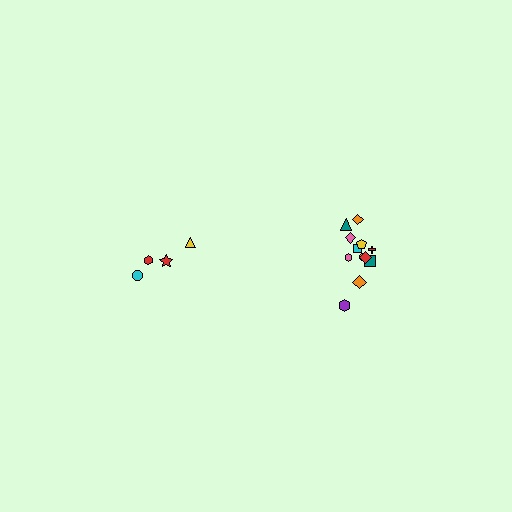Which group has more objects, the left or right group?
The right group.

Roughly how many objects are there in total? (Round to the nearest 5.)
Roughly 15 objects in total.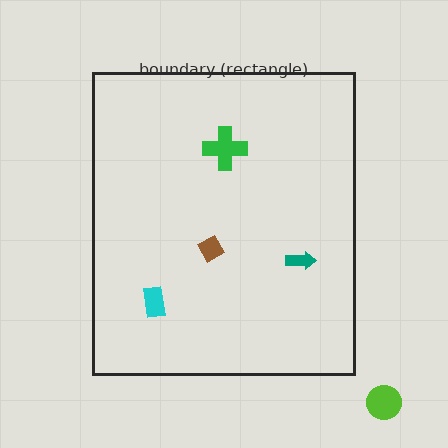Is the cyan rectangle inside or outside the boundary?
Inside.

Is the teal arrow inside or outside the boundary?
Inside.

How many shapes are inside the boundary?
4 inside, 1 outside.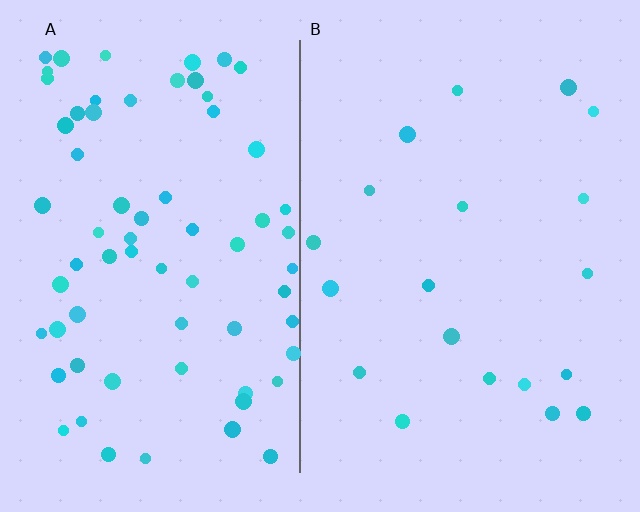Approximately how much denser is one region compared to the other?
Approximately 3.5× — region A over region B.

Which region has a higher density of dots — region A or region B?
A (the left).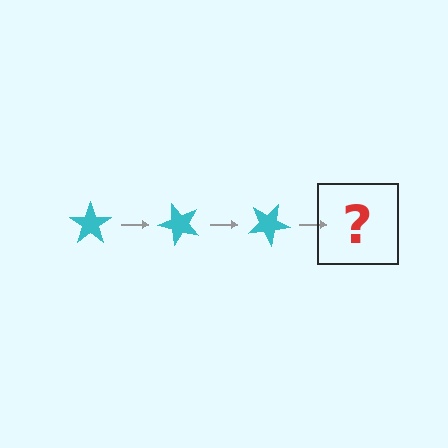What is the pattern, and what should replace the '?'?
The pattern is that the star rotates 50 degrees each step. The '?' should be a cyan star rotated 150 degrees.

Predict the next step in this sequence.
The next step is a cyan star rotated 150 degrees.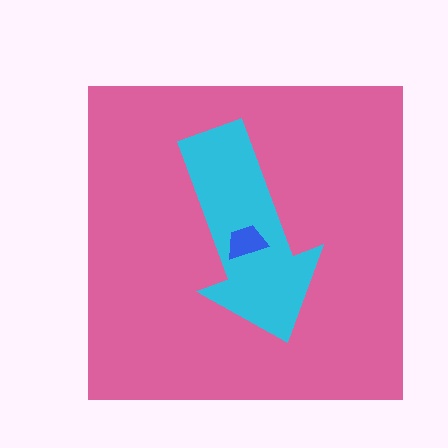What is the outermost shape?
The pink square.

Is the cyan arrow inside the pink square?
Yes.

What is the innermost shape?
The blue trapezoid.